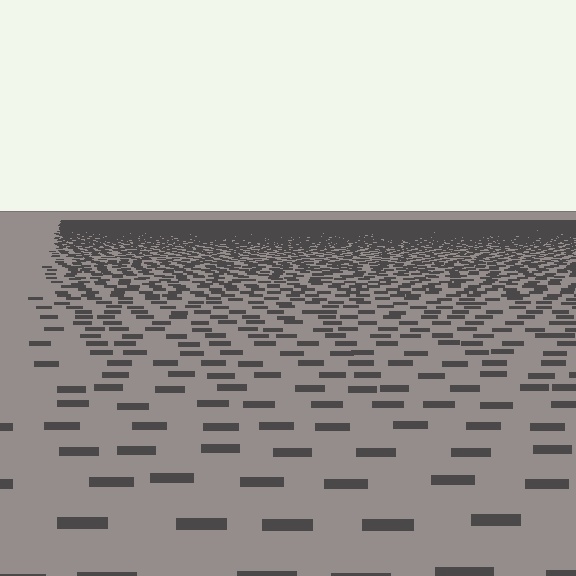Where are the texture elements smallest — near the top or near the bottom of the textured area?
Near the top.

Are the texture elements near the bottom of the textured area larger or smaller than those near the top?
Larger. Near the bottom, elements are closer to the viewer and appear at a bigger on-screen size.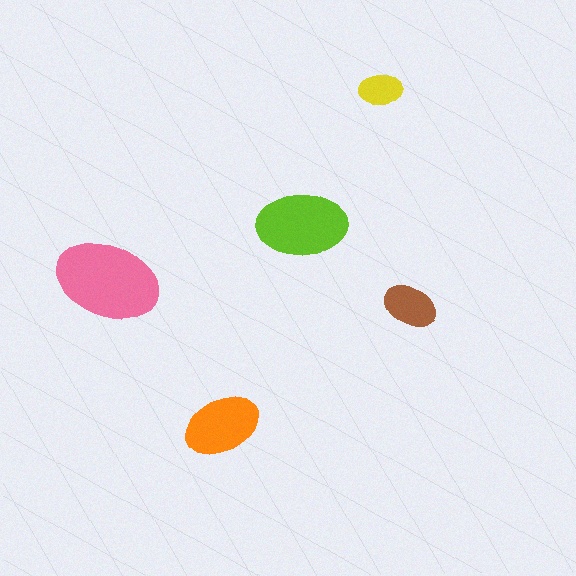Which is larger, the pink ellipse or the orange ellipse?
The pink one.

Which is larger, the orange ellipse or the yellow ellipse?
The orange one.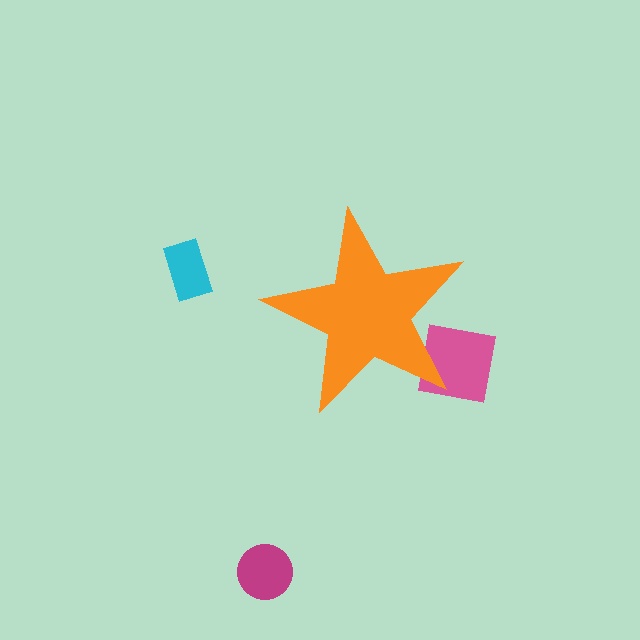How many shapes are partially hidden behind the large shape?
1 shape is partially hidden.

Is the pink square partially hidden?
Yes, the pink square is partially hidden behind the orange star.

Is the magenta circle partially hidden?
No, the magenta circle is fully visible.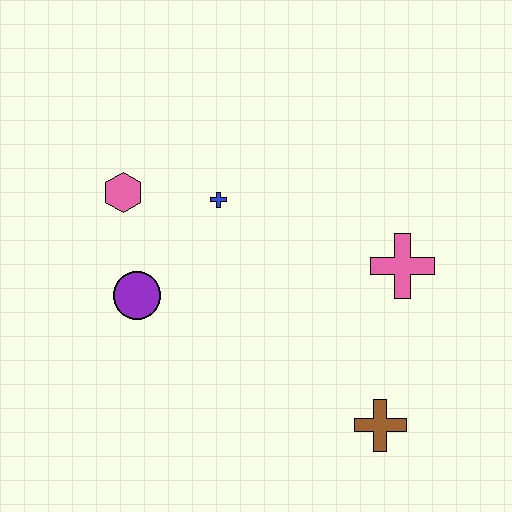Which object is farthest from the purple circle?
The brown cross is farthest from the purple circle.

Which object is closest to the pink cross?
The brown cross is closest to the pink cross.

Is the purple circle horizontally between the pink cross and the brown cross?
No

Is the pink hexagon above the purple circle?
Yes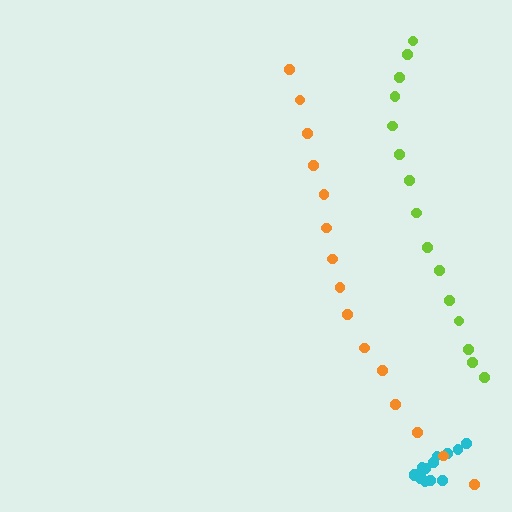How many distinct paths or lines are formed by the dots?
There are 3 distinct paths.